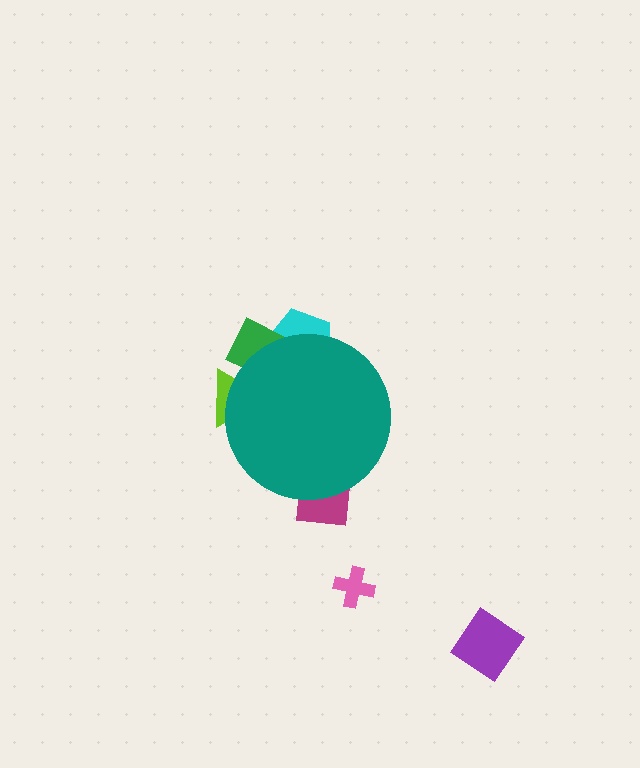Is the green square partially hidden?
Yes, the green square is partially hidden behind the teal circle.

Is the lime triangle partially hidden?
Yes, the lime triangle is partially hidden behind the teal circle.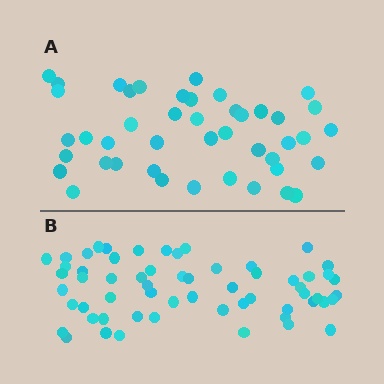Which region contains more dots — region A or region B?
Region B (the bottom region) has more dots.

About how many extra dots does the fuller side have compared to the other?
Region B has approximately 15 more dots than region A.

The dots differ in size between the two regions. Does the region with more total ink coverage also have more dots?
No. Region A has more total ink coverage because its dots are larger, but region B actually contains more individual dots. Total area can be misleading — the number of items is what matters here.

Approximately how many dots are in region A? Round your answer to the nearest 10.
About 40 dots. (The exact count is 44, which rounds to 40.)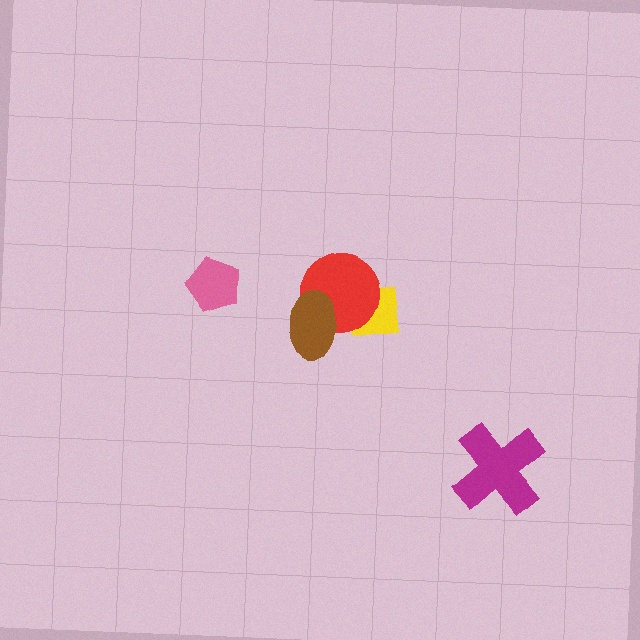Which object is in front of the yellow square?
The red circle is in front of the yellow square.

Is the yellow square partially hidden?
Yes, it is partially covered by another shape.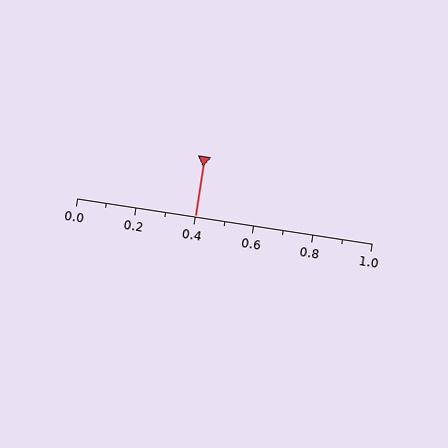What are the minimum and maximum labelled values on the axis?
The axis runs from 0.0 to 1.0.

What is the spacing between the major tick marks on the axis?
The major ticks are spaced 0.2 apart.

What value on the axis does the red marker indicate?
The marker indicates approximately 0.4.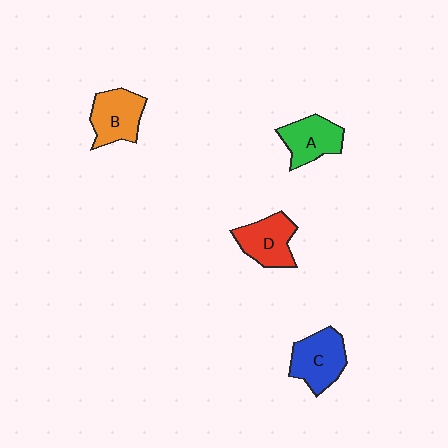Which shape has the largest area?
Shape C (blue).